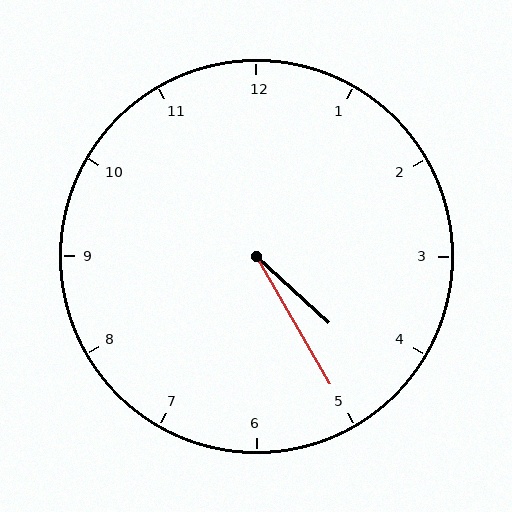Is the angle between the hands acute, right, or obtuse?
It is acute.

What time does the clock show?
4:25.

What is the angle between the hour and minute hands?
Approximately 18 degrees.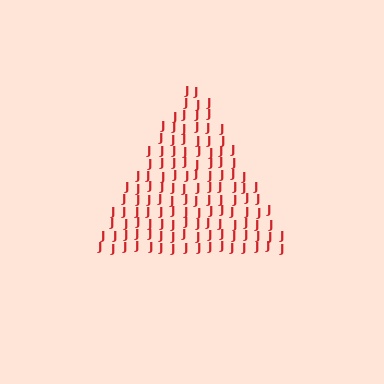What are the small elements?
The small elements are letter J's.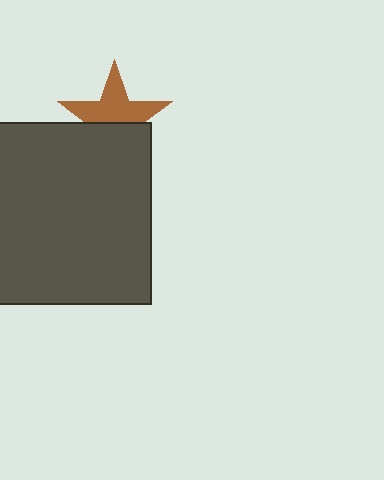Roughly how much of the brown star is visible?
About half of it is visible (roughly 56%).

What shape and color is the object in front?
The object in front is a dark gray square.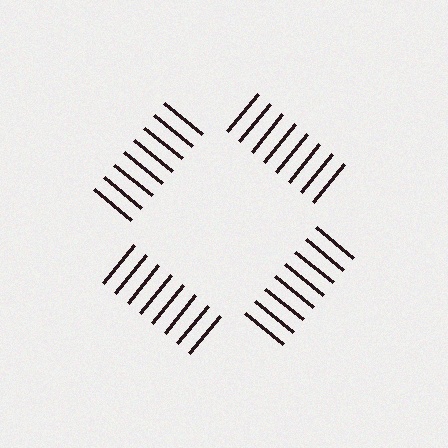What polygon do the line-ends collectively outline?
An illusory square — the line segments terminate on its edges but no continuous stroke is drawn.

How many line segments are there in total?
32 — 8 along each of the 4 edges.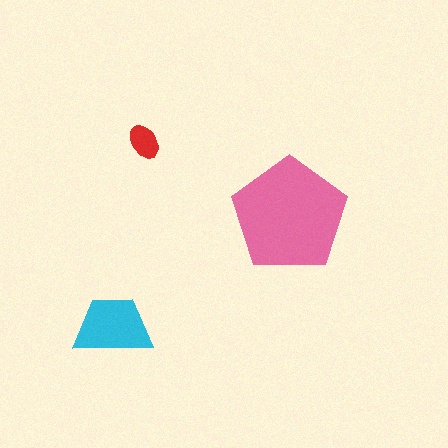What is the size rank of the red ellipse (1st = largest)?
3rd.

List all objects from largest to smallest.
The pink pentagon, the cyan trapezoid, the red ellipse.